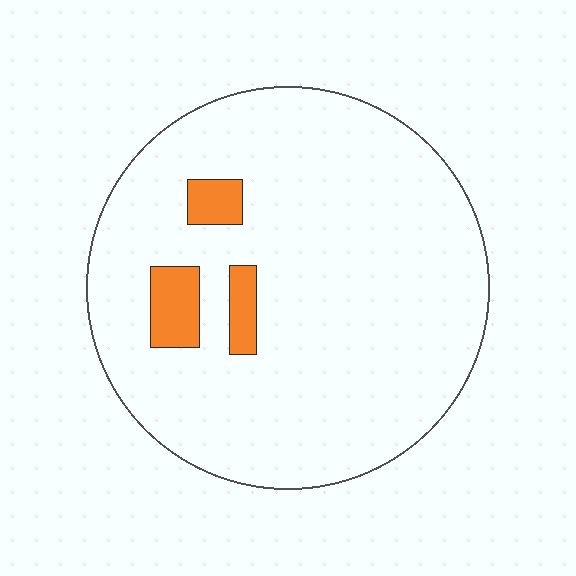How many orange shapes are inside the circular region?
3.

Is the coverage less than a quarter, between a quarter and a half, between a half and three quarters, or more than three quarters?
Less than a quarter.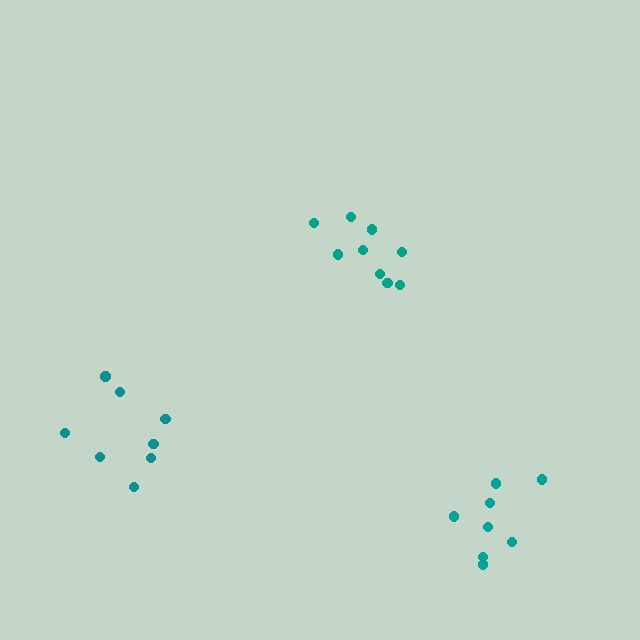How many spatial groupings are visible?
There are 3 spatial groupings.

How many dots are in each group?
Group 1: 9 dots, Group 2: 8 dots, Group 3: 8 dots (25 total).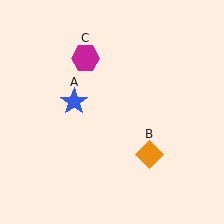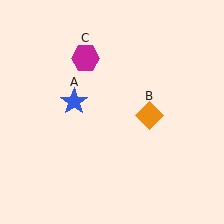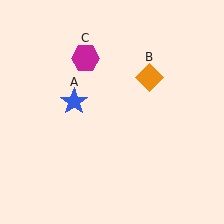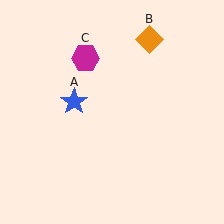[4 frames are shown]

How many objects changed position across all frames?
1 object changed position: orange diamond (object B).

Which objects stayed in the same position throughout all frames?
Blue star (object A) and magenta hexagon (object C) remained stationary.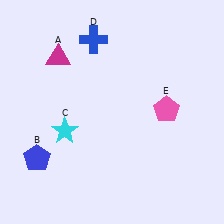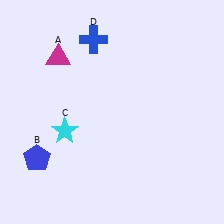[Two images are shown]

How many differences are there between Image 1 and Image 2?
There is 1 difference between the two images.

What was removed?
The pink pentagon (E) was removed in Image 2.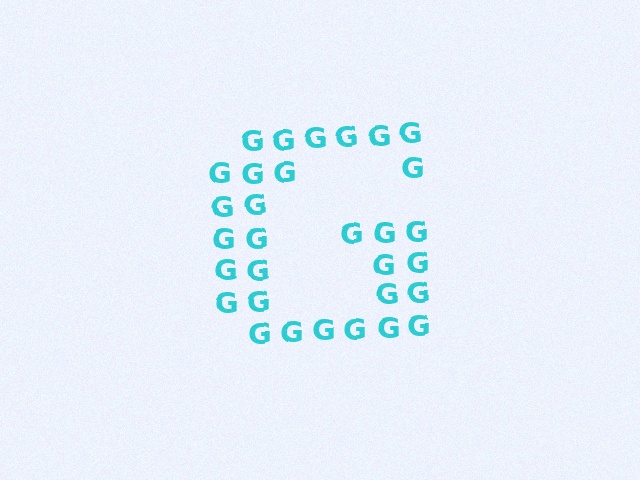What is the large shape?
The large shape is the letter G.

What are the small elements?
The small elements are letter G's.